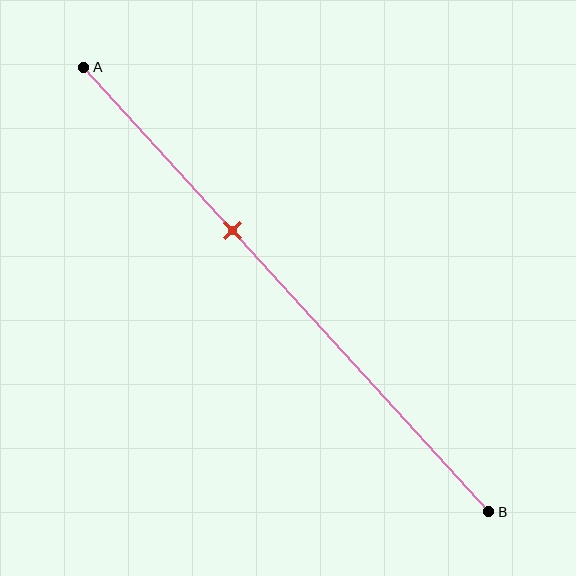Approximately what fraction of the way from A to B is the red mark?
The red mark is approximately 35% of the way from A to B.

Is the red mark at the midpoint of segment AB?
No, the mark is at about 35% from A, not at the 50% midpoint.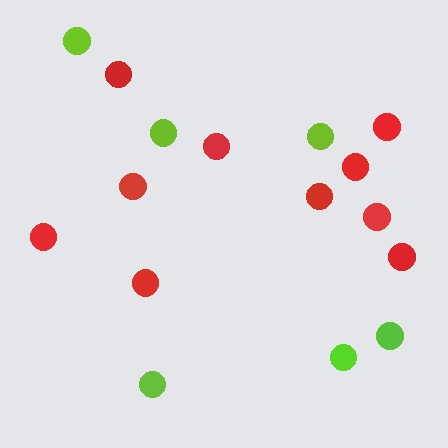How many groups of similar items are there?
There are 2 groups: one group of lime circles (6) and one group of red circles (10).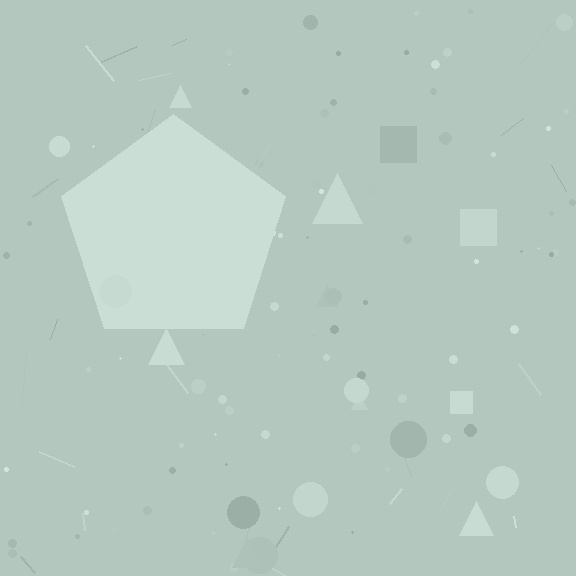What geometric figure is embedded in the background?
A pentagon is embedded in the background.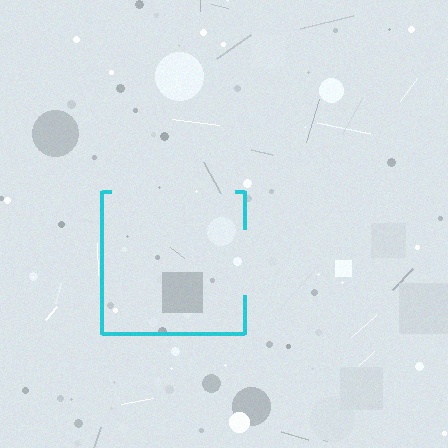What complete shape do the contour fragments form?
The contour fragments form a square.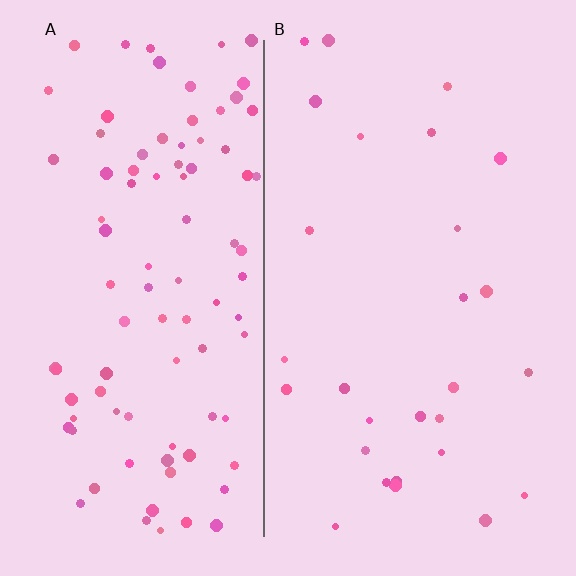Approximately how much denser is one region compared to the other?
Approximately 3.4× — region A over region B.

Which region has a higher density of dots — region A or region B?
A (the left).